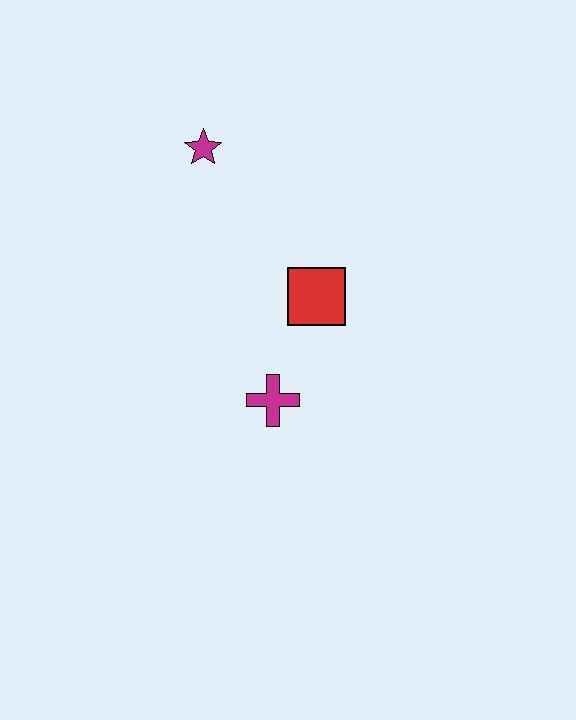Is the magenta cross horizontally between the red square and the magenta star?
Yes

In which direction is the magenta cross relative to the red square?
The magenta cross is below the red square.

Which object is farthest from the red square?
The magenta star is farthest from the red square.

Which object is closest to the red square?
The magenta cross is closest to the red square.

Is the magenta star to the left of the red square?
Yes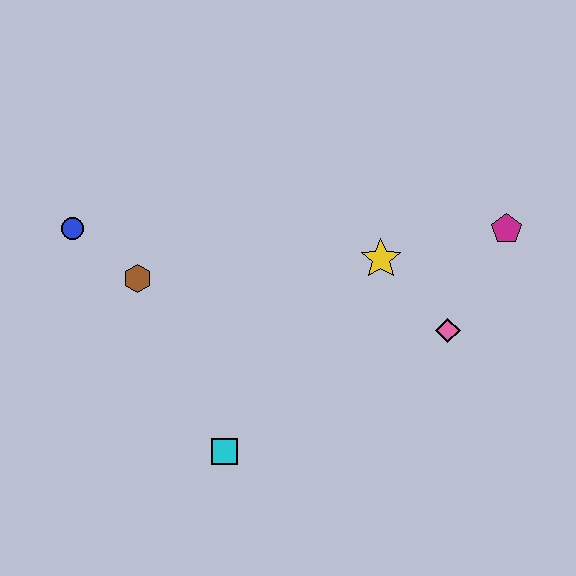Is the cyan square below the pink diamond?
Yes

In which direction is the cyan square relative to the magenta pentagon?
The cyan square is to the left of the magenta pentagon.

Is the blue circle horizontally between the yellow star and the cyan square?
No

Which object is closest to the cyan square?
The brown hexagon is closest to the cyan square.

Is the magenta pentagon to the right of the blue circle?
Yes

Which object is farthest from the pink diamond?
The blue circle is farthest from the pink diamond.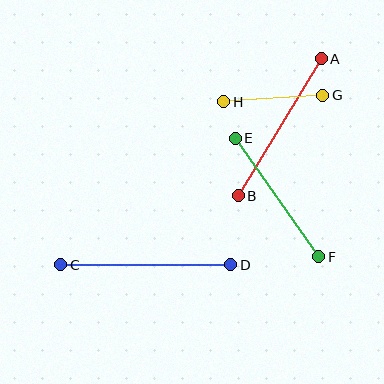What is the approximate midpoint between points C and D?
The midpoint is at approximately (146, 265) pixels.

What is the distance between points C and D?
The distance is approximately 170 pixels.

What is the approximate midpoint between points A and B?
The midpoint is at approximately (280, 127) pixels.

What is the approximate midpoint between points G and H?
The midpoint is at approximately (273, 99) pixels.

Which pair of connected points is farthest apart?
Points C and D are farthest apart.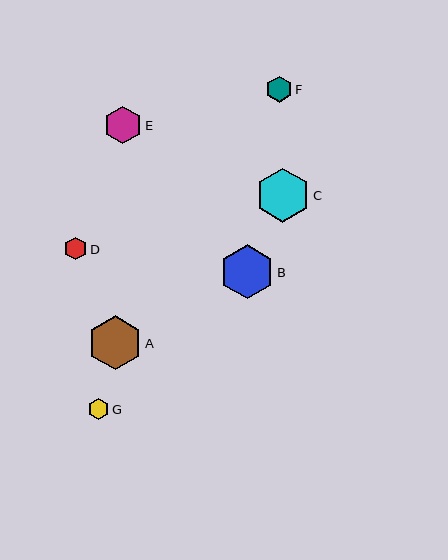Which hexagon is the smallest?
Hexagon G is the smallest with a size of approximately 21 pixels.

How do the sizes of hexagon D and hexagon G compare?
Hexagon D and hexagon G are approximately the same size.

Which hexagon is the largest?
Hexagon A is the largest with a size of approximately 54 pixels.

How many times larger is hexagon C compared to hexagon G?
Hexagon C is approximately 2.6 times the size of hexagon G.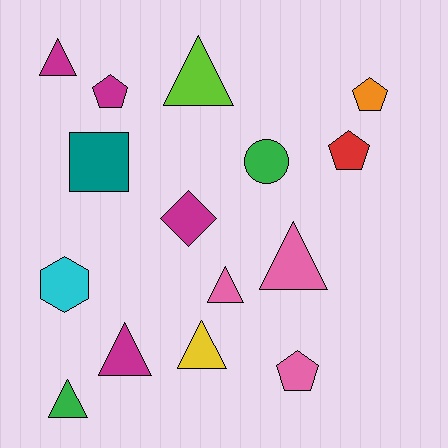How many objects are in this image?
There are 15 objects.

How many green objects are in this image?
There are 2 green objects.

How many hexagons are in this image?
There is 1 hexagon.